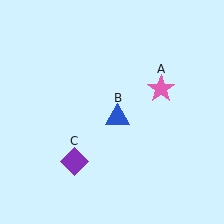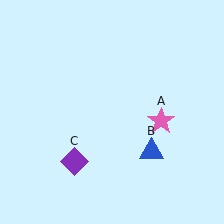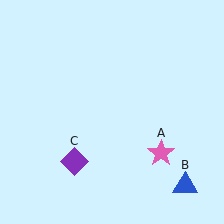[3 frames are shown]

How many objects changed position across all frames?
2 objects changed position: pink star (object A), blue triangle (object B).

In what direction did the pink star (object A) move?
The pink star (object A) moved down.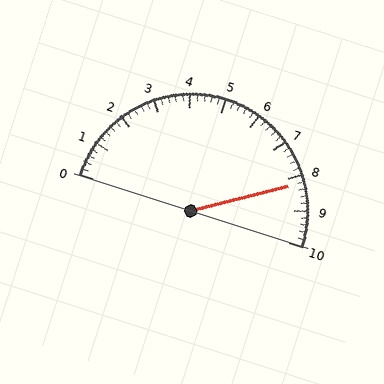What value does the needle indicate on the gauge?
The needle indicates approximately 8.2.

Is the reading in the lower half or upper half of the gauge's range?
The reading is in the upper half of the range (0 to 10).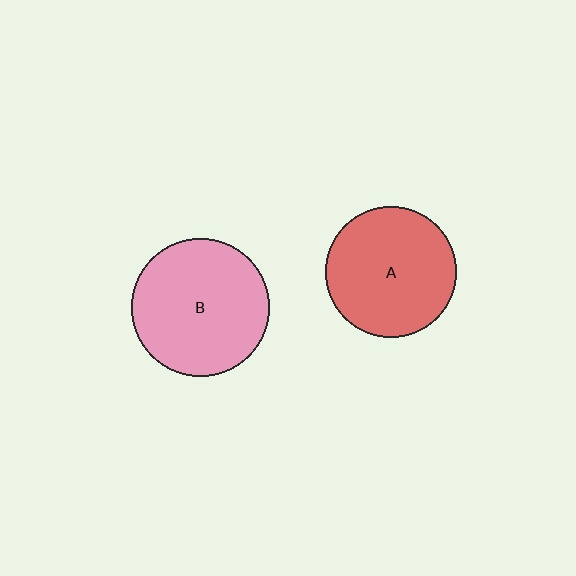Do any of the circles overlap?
No, none of the circles overlap.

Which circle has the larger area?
Circle B (pink).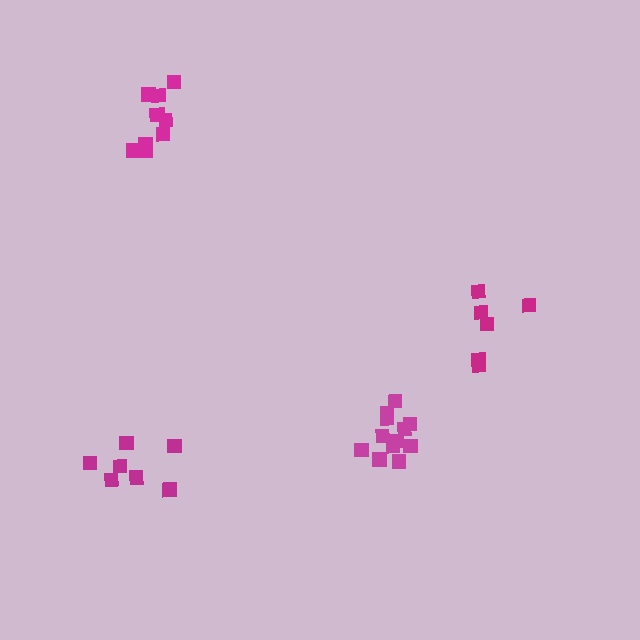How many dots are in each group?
Group 1: 7 dots, Group 2: 10 dots, Group 3: 12 dots, Group 4: 6 dots (35 total).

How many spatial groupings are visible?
There are 4 spatial groupings.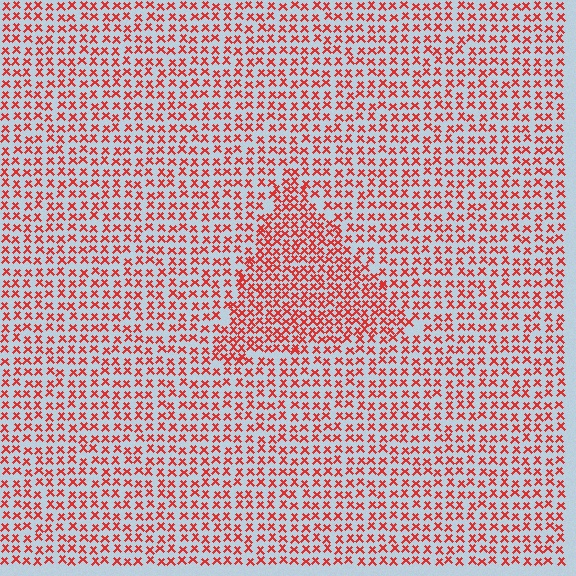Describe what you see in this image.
The image contains small red elements arranged at two different densities. A triangle-shaped region is visible where the elements are more densely packed than the surrounding area.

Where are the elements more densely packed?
The elements are more densely packed inside the triangle boundary.